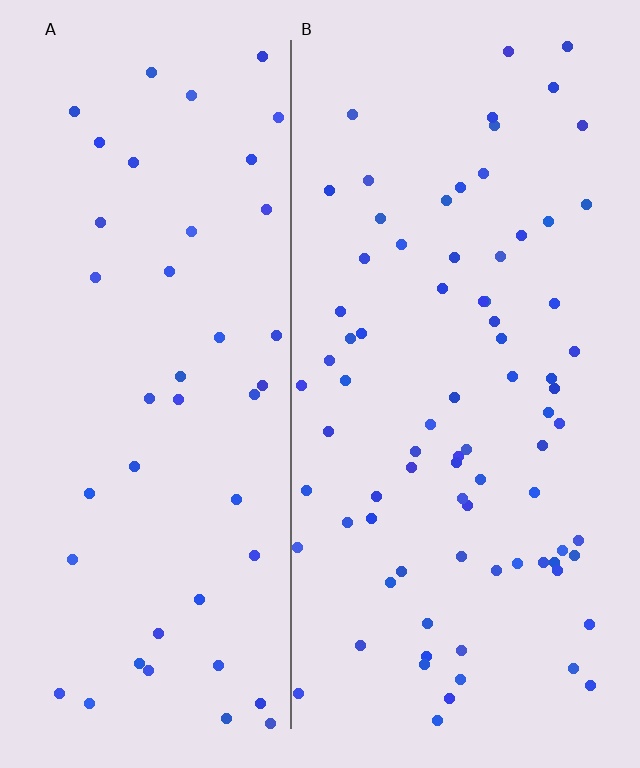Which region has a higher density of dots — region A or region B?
B (the right).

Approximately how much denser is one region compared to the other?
Approximately 1.8× — region B over region A.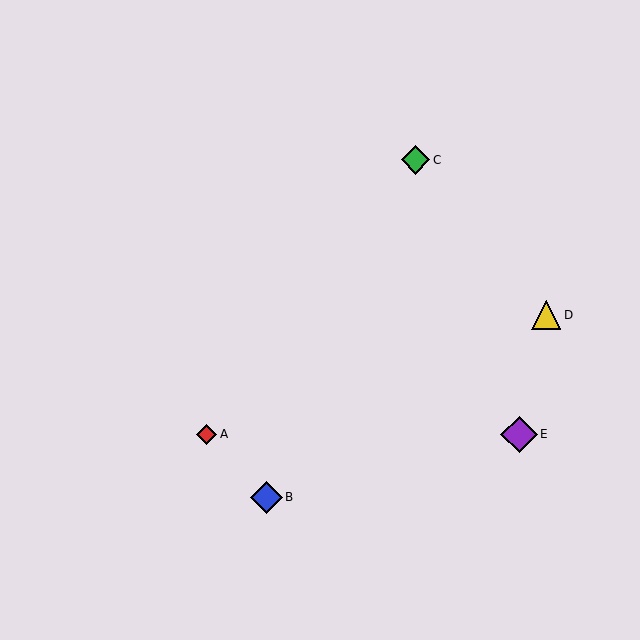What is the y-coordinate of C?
Object C is at y≈160.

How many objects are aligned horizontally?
2 objects (A, E) are aligned horizontally.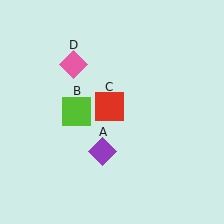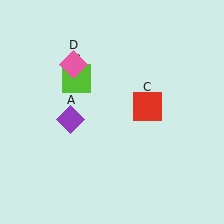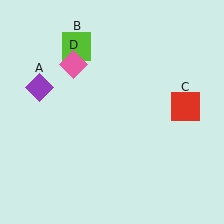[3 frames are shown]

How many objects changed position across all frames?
3 objects changed position: purple diamond (object A), lime square (object B), red square (object C).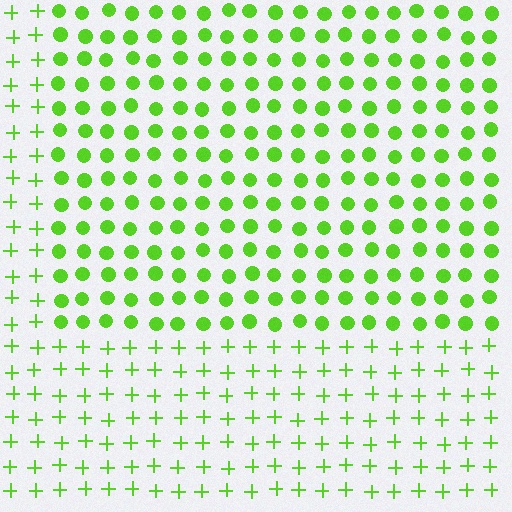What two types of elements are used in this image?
The image uses circles inside the rectangle region and plus signs outside it.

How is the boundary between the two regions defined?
The boundary is defined by a change in element shape: circles inside vs. plus signs outside. All elements share the same color and spacing.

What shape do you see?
I see a rectangle.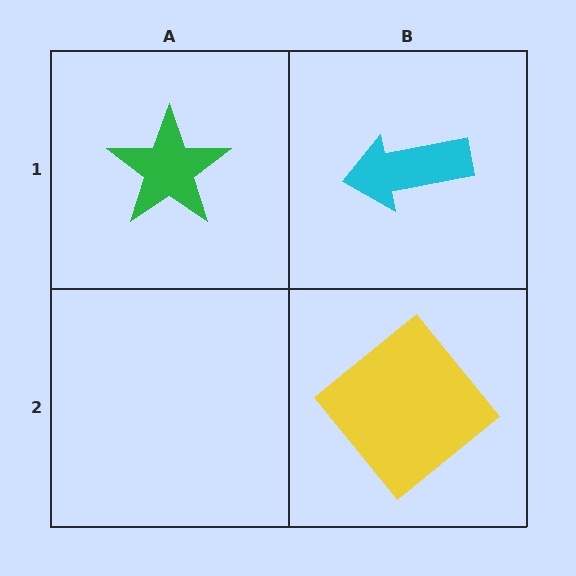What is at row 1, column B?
A cyan arrow.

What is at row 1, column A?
A green star.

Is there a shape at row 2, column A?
No, that cell is empty.